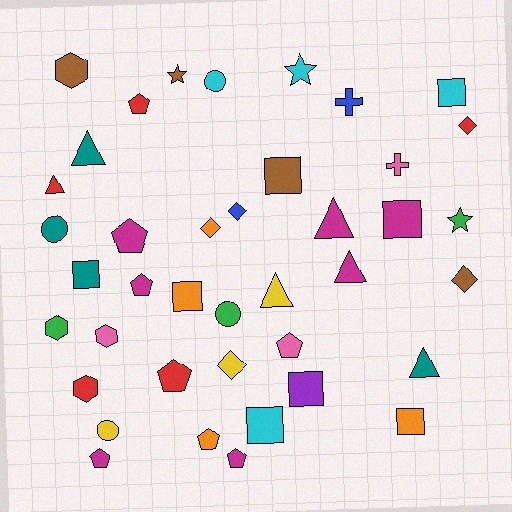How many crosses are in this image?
There are 2 crosses.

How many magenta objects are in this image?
There are 7 magenta objects.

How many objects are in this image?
There are 40 objects.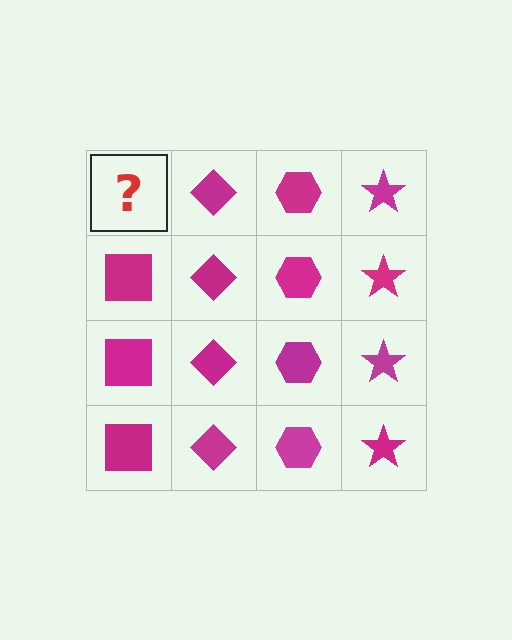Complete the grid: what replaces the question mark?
The question mark should be replaced with a magenta square.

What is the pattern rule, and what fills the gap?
The rule is that each column has a consistent shape. The gap should be filled with a magenta square.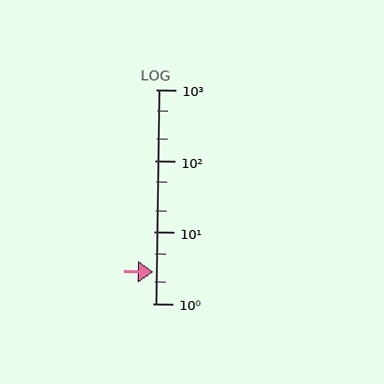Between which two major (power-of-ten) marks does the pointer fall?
The pointer is between 1 and 10.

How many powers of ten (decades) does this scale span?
The scale spans 3 decades, from 1 to 1000.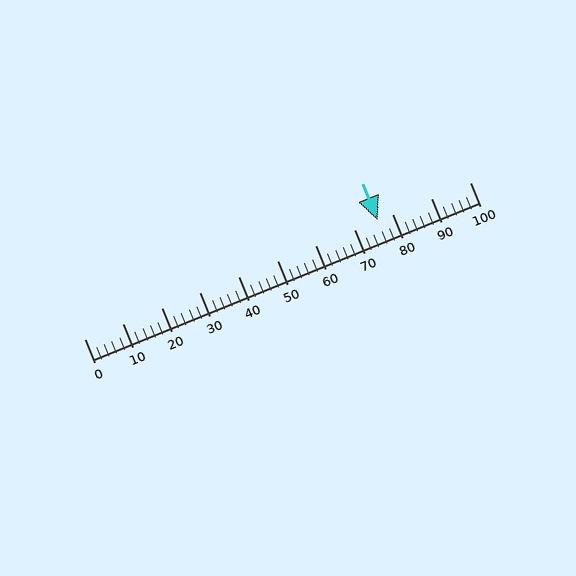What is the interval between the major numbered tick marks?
The major tick marks are spaced 10 units apart.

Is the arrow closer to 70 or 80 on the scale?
The arrow is closer to 80.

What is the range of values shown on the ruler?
The ruler shows values from 0 to 100.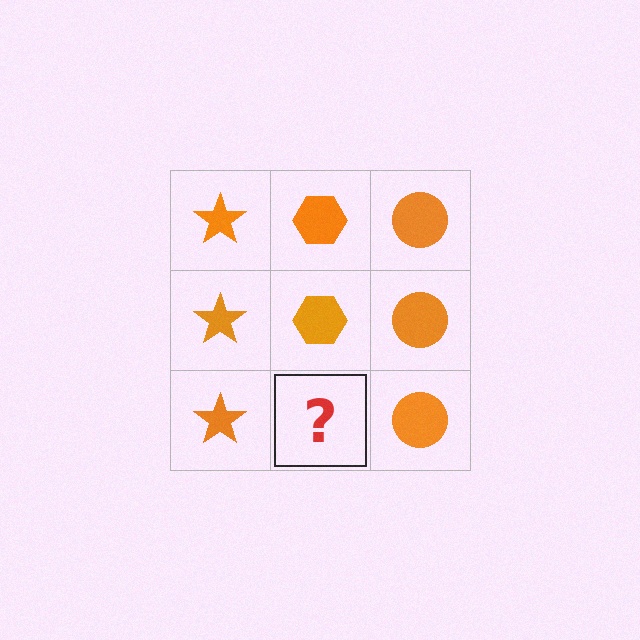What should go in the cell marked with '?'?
The missing cell should contain an orange hexagon.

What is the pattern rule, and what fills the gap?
The rule is that each column has a consistent shape. The gap should be filled with an orange hexagon.